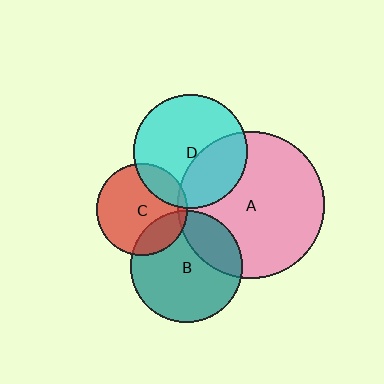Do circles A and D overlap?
Yes.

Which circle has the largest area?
Circle A (pink).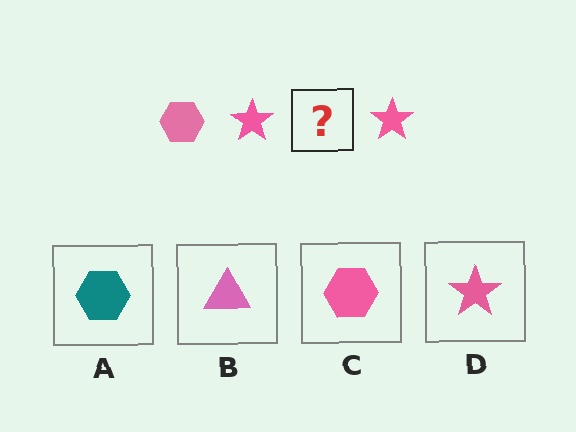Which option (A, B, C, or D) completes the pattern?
C.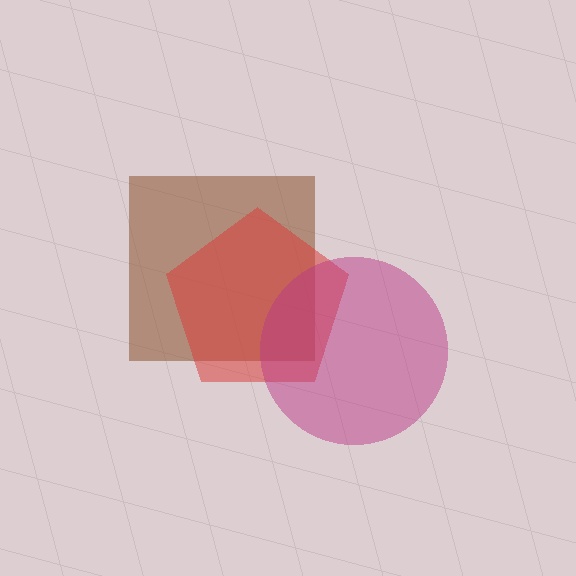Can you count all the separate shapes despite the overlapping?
Yes, there are 3 separate shapes.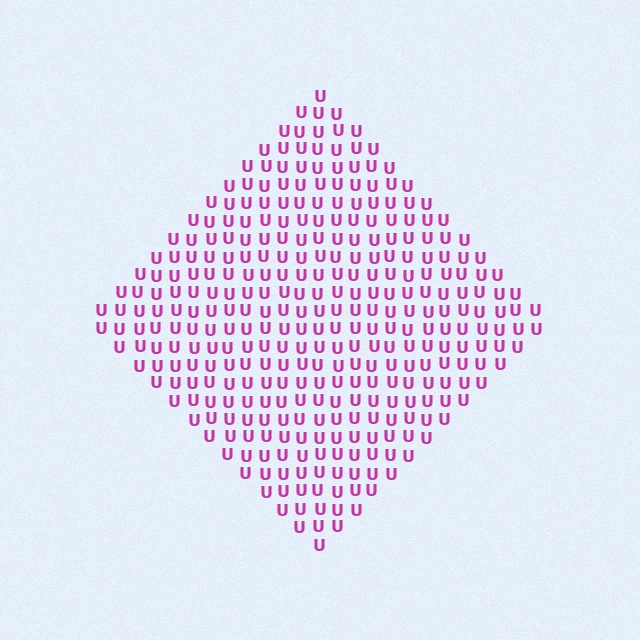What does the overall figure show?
The overall figure shows a diamond.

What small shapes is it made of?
It is made of small letter U's.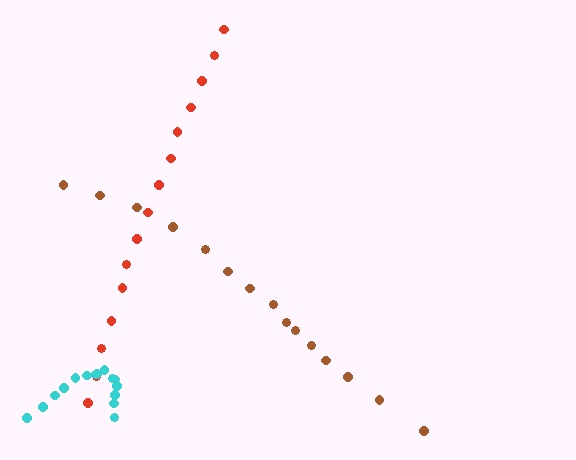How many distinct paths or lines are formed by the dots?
There are 3 distinct paths.